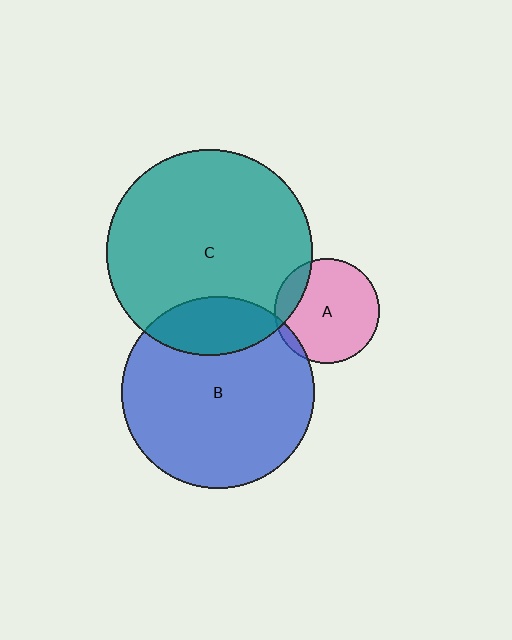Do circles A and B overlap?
Yes.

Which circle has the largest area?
Circle C (teal).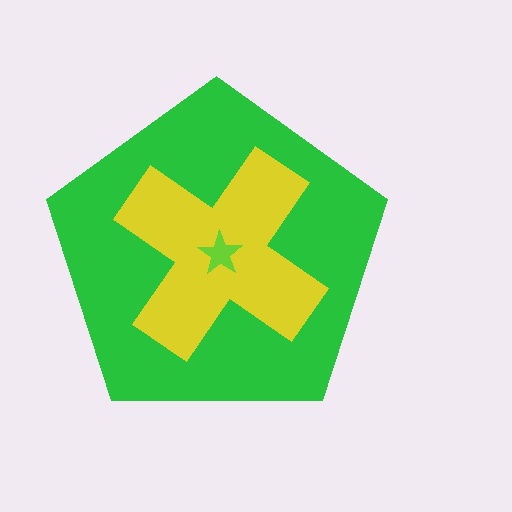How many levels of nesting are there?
3.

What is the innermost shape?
The lime star.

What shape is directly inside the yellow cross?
The lime star.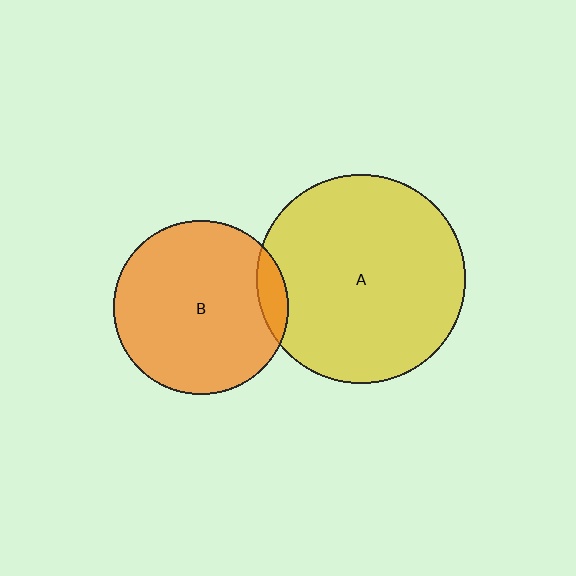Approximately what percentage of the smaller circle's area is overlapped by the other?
Approximately 10%.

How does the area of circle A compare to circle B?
Approximately 1.4 times.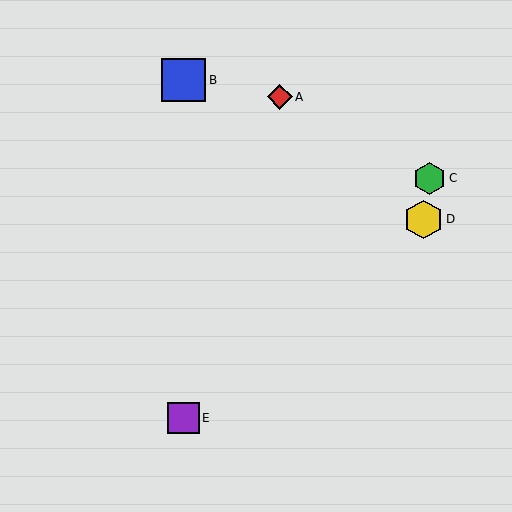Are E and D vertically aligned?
No, E is at x≈184 and D is at x≈423.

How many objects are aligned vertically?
2 objects (B, E) are aligned vertically.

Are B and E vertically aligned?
Yes, both are at x≈184.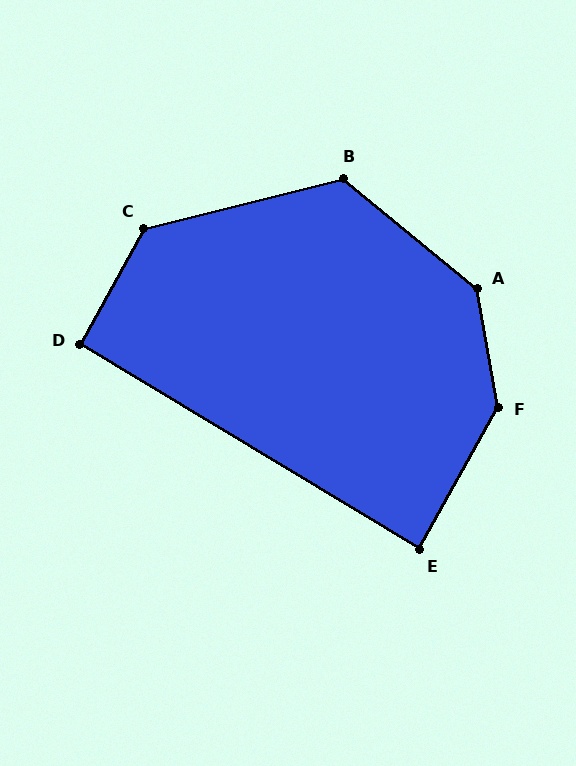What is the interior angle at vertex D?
Approximately 92 degrees (approximately right).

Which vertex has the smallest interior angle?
E, at approximately 88 degrees.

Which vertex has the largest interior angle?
F, at approximately 141 degrees.